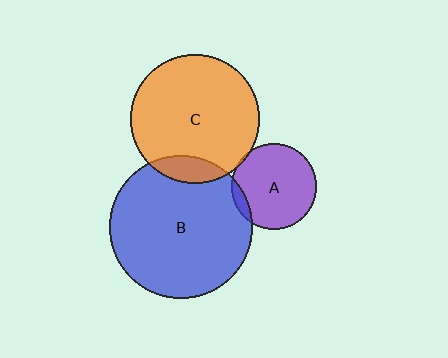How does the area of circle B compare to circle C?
Approximately 1.2 times.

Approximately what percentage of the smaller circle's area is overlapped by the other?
Approximately 5%.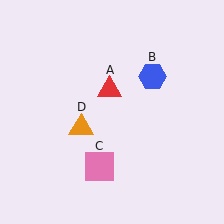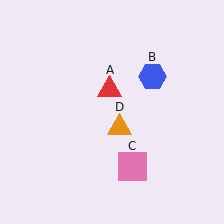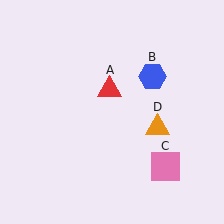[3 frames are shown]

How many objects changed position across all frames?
2 objects changed position: pink square (object C), orange triangle (object D).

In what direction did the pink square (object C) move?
The pink square (object C) moved right.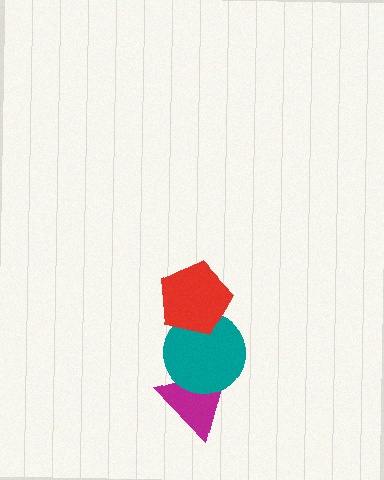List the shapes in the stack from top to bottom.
From top to bottom: the red pentagon, the teal circle, the magenta triangle.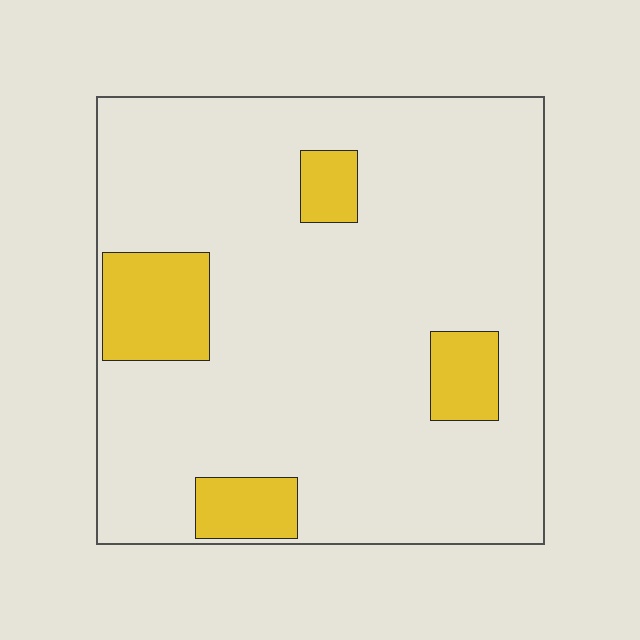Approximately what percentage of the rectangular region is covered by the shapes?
Approximately 15%.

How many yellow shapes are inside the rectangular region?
4.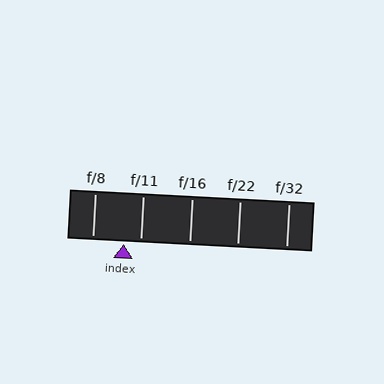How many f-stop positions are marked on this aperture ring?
There are 5 f-stop positions marked.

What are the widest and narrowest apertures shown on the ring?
The widest aperture shown is f/8 and the narrowest is f/32.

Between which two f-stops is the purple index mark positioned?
The index mark is between f/8 and f/11.